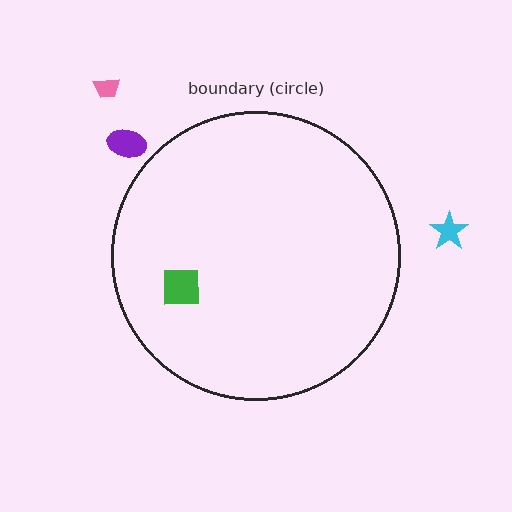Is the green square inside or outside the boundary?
Inside.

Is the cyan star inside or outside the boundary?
Outside.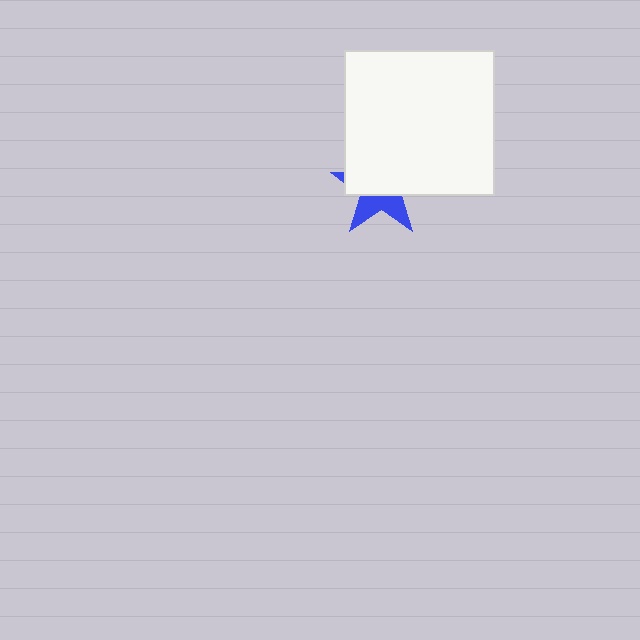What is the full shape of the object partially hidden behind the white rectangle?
The partially hidden object is a blue star.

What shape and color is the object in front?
The object in front is a white rectangle.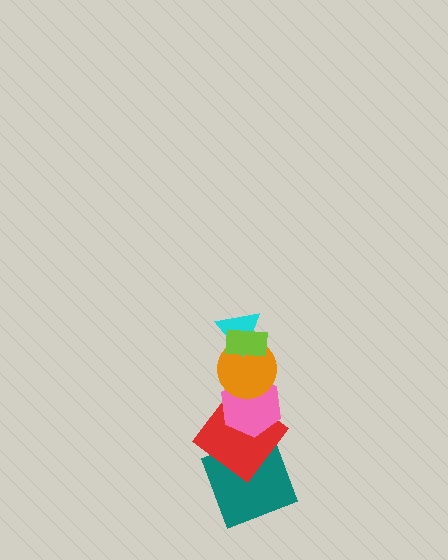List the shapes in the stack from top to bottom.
From top to bottom: the lime rectangle, the cyan triangle, the orange circle, the pink hexagon, the red diamond, the teal square.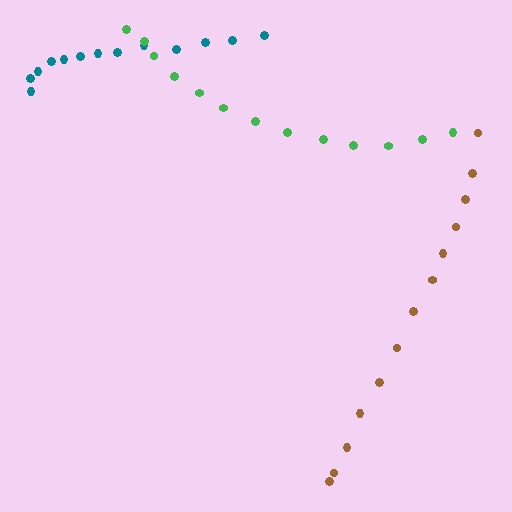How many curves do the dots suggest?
There are 3 distinct paths.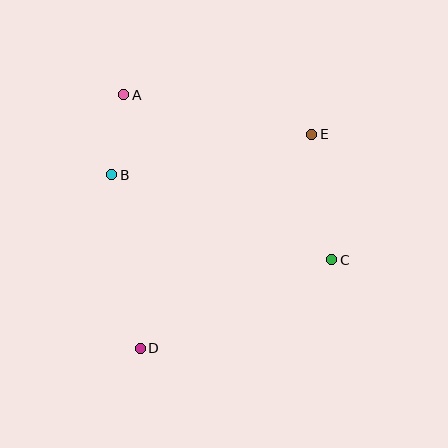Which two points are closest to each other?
Points A and B are closest to each other.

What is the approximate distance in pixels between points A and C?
The distance between A and C is approximately 265 pixels.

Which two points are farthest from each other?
Points D and E are farthest from each other.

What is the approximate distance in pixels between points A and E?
The distance between A and E is approximately 192 pixels.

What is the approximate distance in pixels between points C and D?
The distance between C and D is approximately 211 pixels.